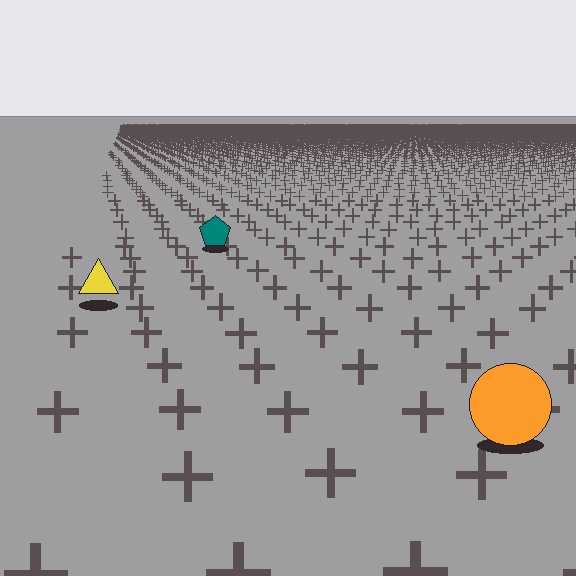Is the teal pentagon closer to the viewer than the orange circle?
No. The orange circle is closer — you can tell from the texture gradient: the ground texture is coarser near it.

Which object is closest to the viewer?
The orange circle is closest. The texture marks near it are larger and more spread out.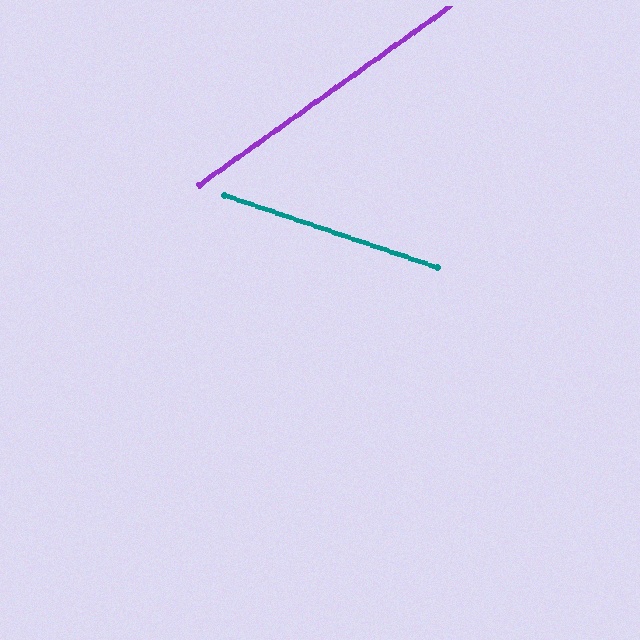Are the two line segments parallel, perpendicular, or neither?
Neither parallel nor perpendicular — they differ by about 54°.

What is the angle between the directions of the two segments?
Approximately 54 degrees.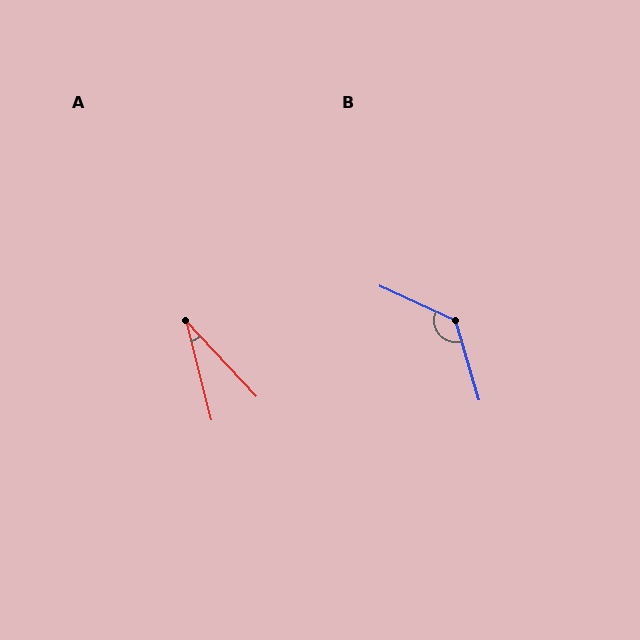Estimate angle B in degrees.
Approximately 131 degrees.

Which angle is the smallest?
A, at approximately 29 degrees.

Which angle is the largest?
B, at approximately 131 degrees.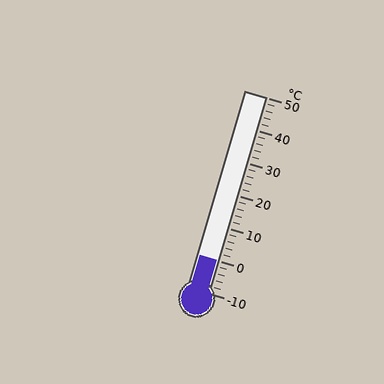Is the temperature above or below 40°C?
The temperature is below 40°C.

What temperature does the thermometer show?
The thermometer shows approximately 0°C.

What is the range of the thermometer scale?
The thermometer scale ranges from -10°C to 50°C.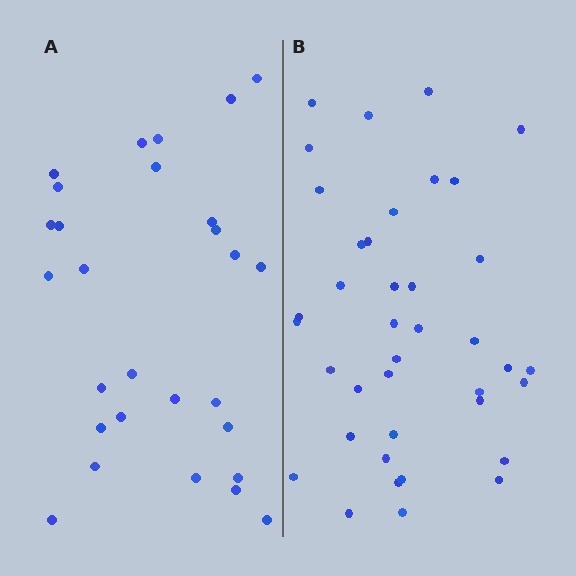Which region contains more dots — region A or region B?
Region B (the right region) has more dots.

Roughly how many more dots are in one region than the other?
Region B has roughly 12 or so more dots than region A.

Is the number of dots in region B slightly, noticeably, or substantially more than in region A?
Region B has noticeably more, but not dramatically so. The ratio is roughly 1.4 to 1.